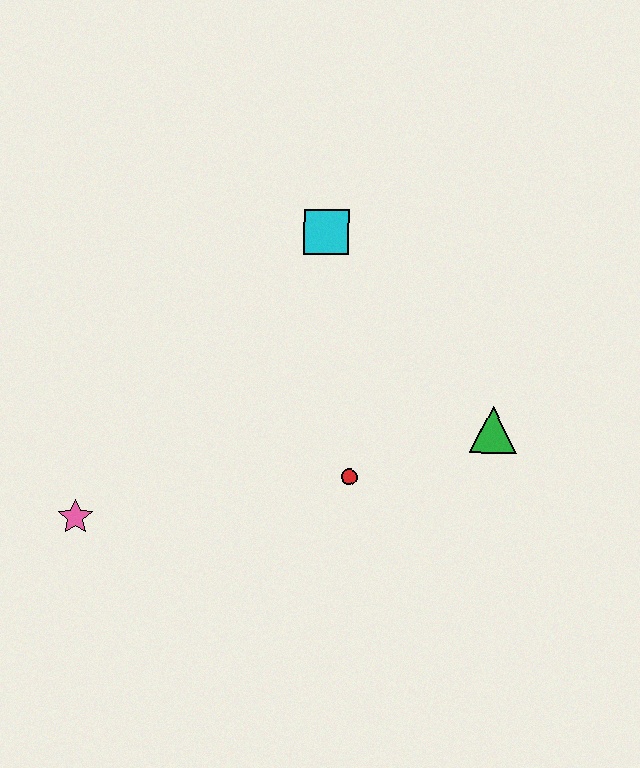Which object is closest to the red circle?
The green triangle is closest to the red circle.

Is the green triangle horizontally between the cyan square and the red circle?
No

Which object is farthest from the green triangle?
The pink star is farthest from the green triangle.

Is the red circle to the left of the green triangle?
Yes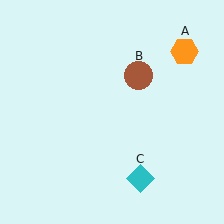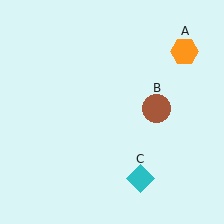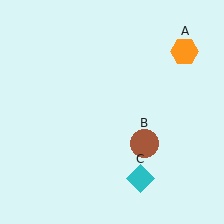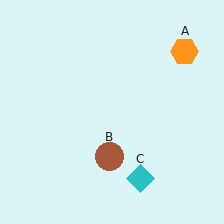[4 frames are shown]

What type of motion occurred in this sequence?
The brown circle (object B) rotated clockwise around the center of the scene.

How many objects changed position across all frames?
1 object changed position: brown circle (object B).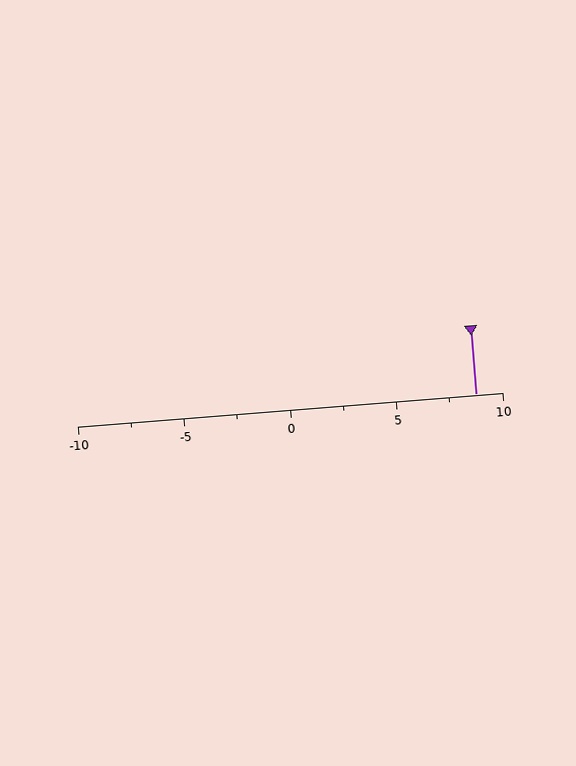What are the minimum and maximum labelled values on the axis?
The axis runs from -10 to 10.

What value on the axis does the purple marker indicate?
The marker indicates approximately 8.8.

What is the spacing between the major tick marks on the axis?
The major ticks are spaced 5 apart.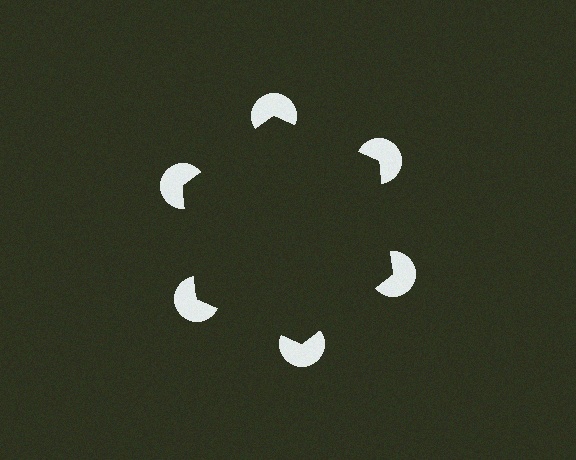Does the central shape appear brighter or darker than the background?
It typically appears slightly darker than the background, even though no actual brightness change is drawn.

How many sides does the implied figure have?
6 sides.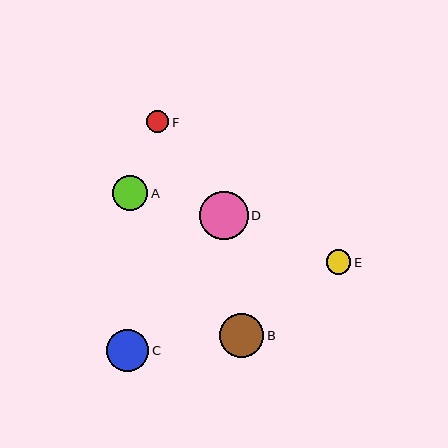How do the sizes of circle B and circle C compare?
Circle B and circle C are approximately the same size.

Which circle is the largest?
Circle D is the largest with a size of approximately 48 pixels.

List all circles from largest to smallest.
From largest to smallest: D, B, C, A, E, F.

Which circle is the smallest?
Circle F is the smallest with a size of approximately 22 pixels.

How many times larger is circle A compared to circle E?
Circle A is approximately 1.5 times the size of circle E.